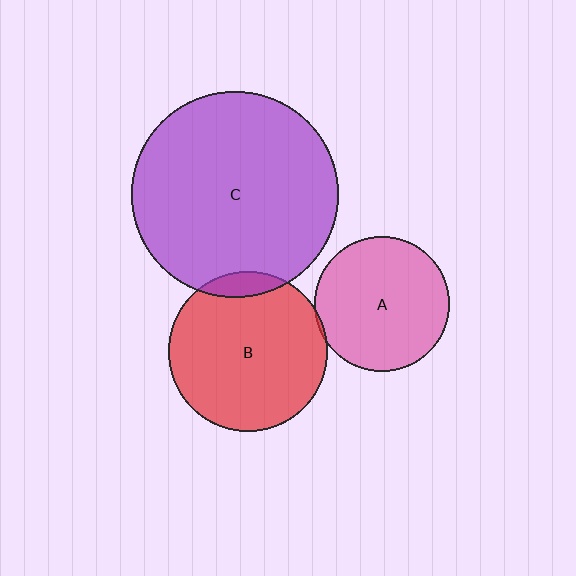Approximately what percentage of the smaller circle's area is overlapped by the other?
Approximately 5%.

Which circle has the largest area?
Circle C (purple).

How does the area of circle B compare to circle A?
Approximately 1.4 times.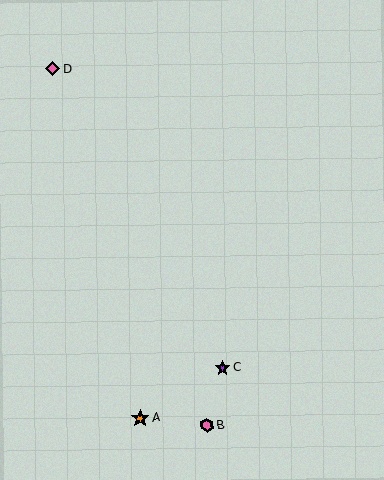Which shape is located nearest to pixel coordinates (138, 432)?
The orange star (labeled A) at (141, 418) is nearest to that location.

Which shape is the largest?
The orange star (labeled A) is the largest.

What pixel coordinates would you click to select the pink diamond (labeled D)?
Click at (53, 69) to select the pink diamond D.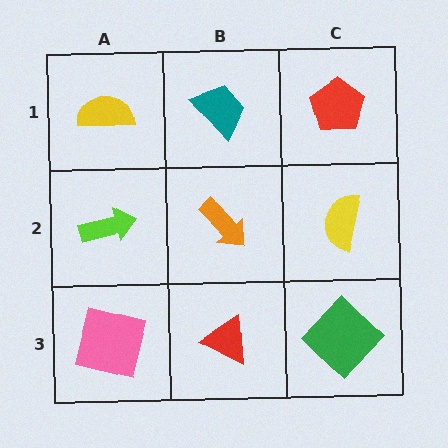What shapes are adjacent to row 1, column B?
An orange arrow (row 2, column B), a yellow semicircle (row 1, column A), a red pentagon (row 1, column C).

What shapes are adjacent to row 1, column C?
A yellow semicircle (row 2, column C), a teal trapezoid (row 1, column B).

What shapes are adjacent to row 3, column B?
An orange arrow (row 2, column B), a pink square (row 3, column A), a green diamond (row 3, column C).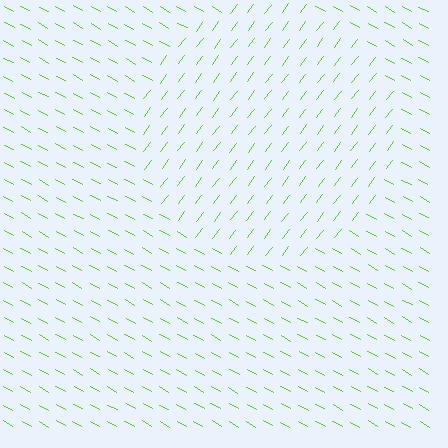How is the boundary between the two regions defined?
The boundary is defined purely by a change in line orientation (approximately 82 degrees difference). All lines are the same color and thickness.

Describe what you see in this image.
The image is filled with small lime line segments. A circle region in the image has lines oriented differently from the surrounding lines, creating a visible texture boundary.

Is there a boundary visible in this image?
Yes, there is a texture boundary formed by a change in line orientation.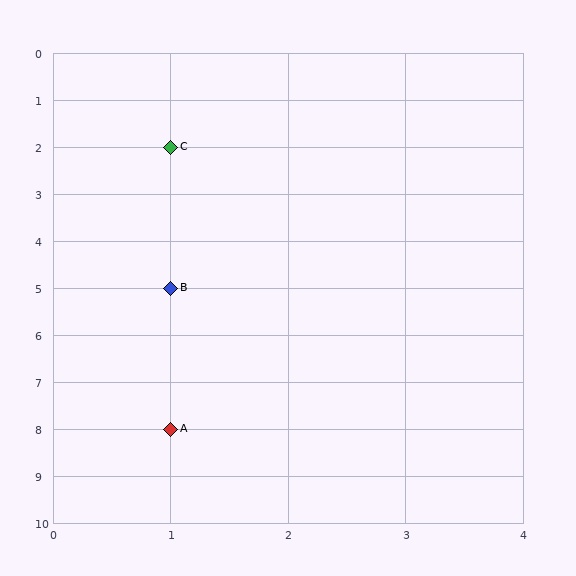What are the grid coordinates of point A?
Point A is at grid coordinates (1, 8).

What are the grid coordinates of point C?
Point C is at grid coordinates (1, 2).